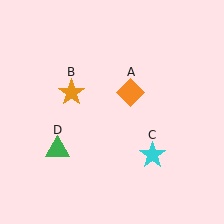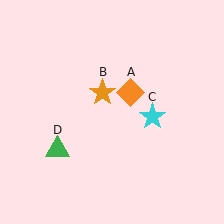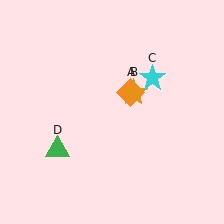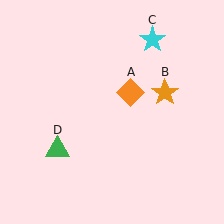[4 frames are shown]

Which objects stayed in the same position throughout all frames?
Orange diamond (object A) and green triangle (object D) remained stationary.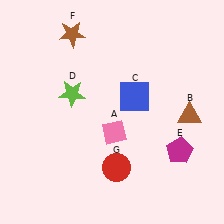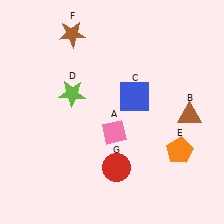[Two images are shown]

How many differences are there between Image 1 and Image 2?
There is 1 difference between the two images.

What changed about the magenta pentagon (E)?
In Image 1, E is magenta. In Image 2, it changed to orange.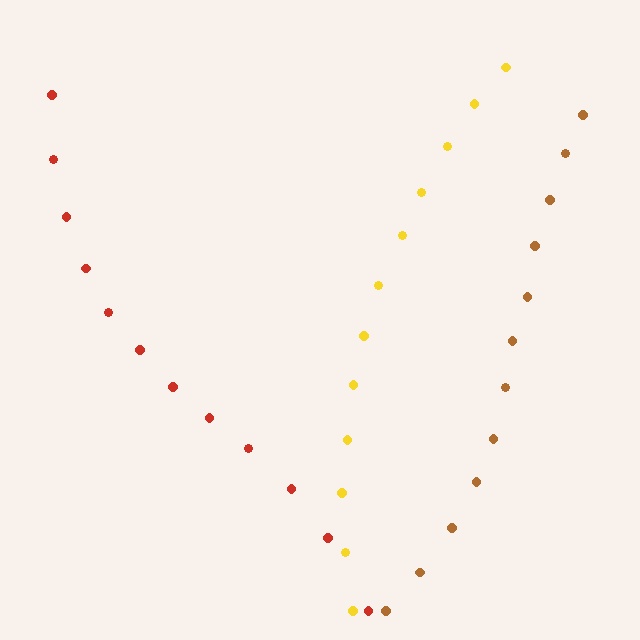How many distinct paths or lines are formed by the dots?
There are 3 distinct paths.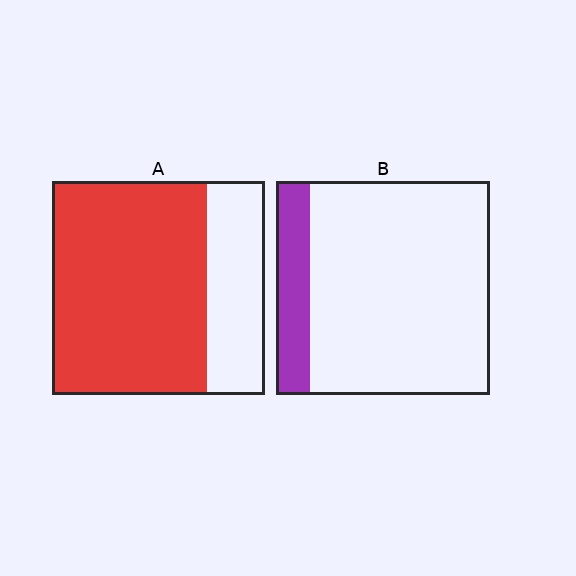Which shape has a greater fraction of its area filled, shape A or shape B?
Shape A.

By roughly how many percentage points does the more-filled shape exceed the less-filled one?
By roughly 55 percentage points (A over B).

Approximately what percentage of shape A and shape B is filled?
A is approximately 75% and B is approximately 15%.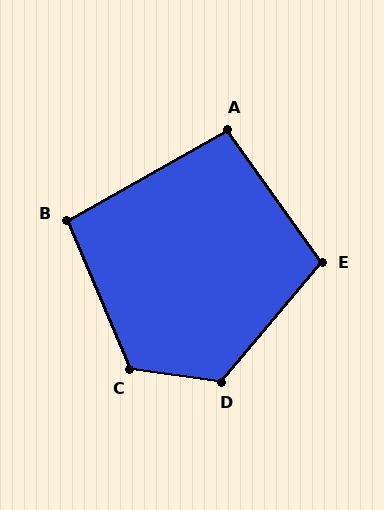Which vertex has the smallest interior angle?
A, at approximately 96 degrees.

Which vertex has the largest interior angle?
D, at approximately 122 degrees.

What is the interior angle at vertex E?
Approximately 104 degrees (obtuse).